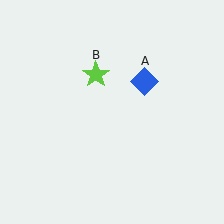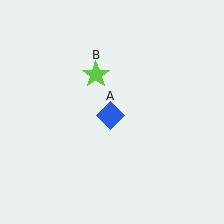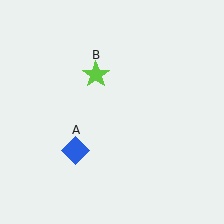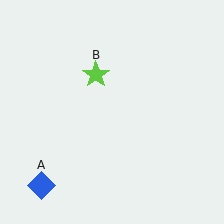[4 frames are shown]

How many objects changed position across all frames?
1 object changed position: blue diamond (object A).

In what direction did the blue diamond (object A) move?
The blue diamond (object A) moved down and to the left.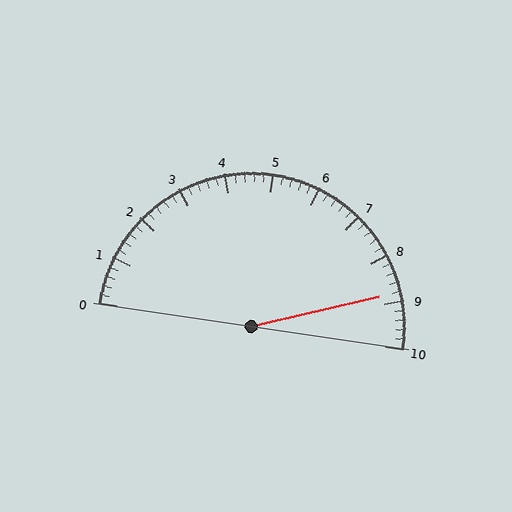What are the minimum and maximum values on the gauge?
The gauge ranges from 0 to 10.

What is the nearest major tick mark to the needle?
The nearest major tick mark is 9.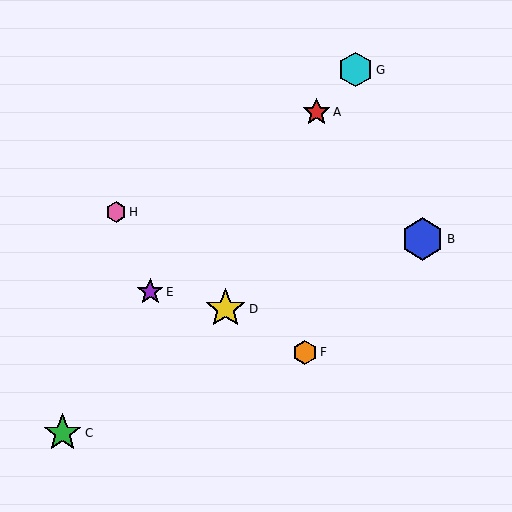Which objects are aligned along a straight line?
Objects A, E, G are aligned along a straight line.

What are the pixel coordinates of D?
Object D is at (226, 309).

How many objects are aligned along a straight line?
3 objects (A, E, G) are aligned along a straight line.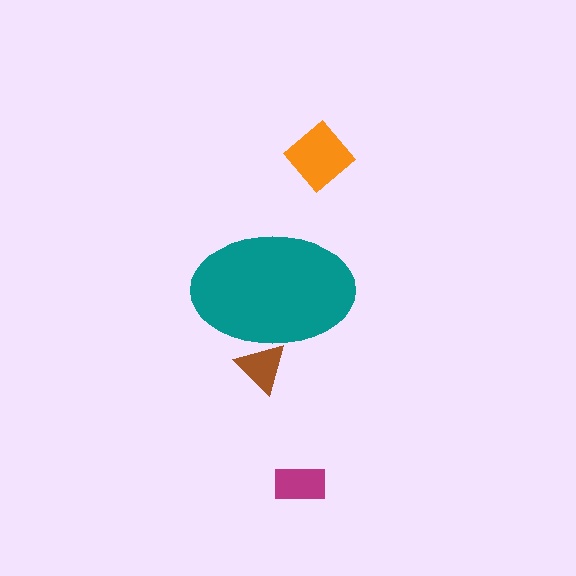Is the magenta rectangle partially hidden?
No, the magenta rectangle is fully visible.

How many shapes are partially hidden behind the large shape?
1 shape is partially hidden.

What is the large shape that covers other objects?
A teal ellipse.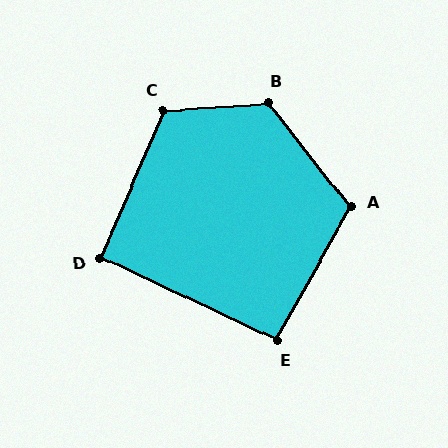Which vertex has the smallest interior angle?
D, at approximately 92 degrees.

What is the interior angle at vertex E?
Approximately 94 degrees (approximately right).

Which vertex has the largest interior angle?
B, at approximately 125 degrees.